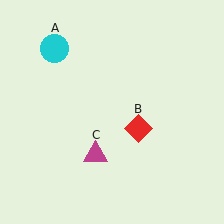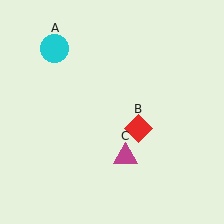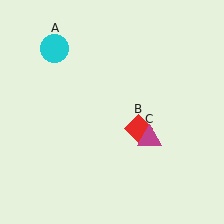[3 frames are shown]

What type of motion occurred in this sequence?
The magenta triangle (object C) rotated counterclockwise around the center of the scene.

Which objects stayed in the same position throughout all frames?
Cyan circle (object A) and red diamond (object B) remained stationary.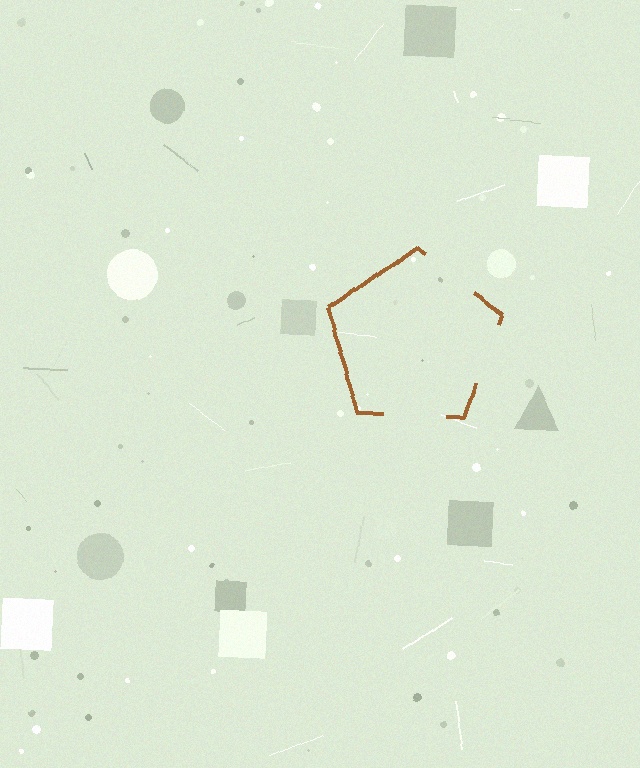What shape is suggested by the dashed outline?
The dashed outline suggests a pentagon.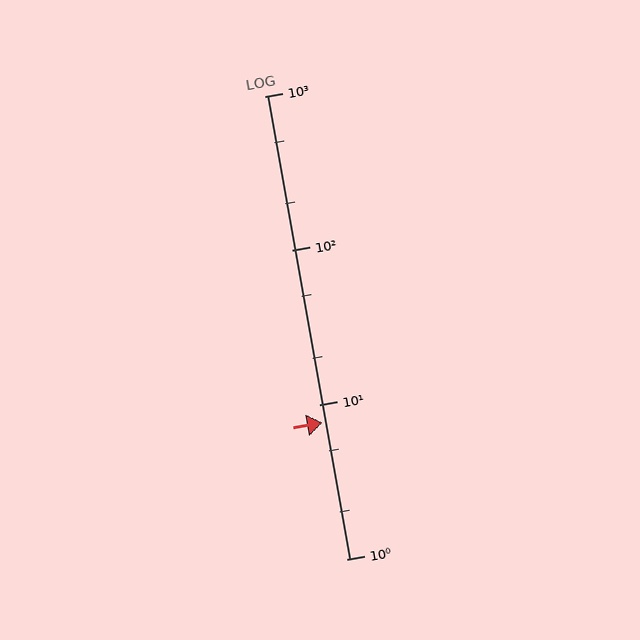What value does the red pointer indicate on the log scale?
The pointer indicates approximately 7.7.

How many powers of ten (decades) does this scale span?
The scale spans 3 decades, from 1 to 1000.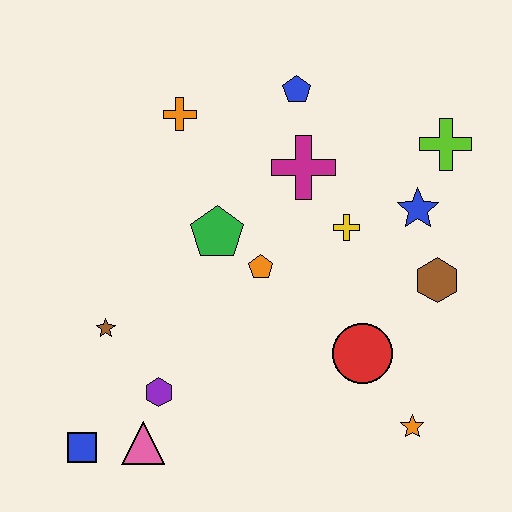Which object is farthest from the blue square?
The lime cross is farthest from the blue square.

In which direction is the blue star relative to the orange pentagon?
The blue star is to the right of the orange pentagon.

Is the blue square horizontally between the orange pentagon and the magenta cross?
No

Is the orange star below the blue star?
Yes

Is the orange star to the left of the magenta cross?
No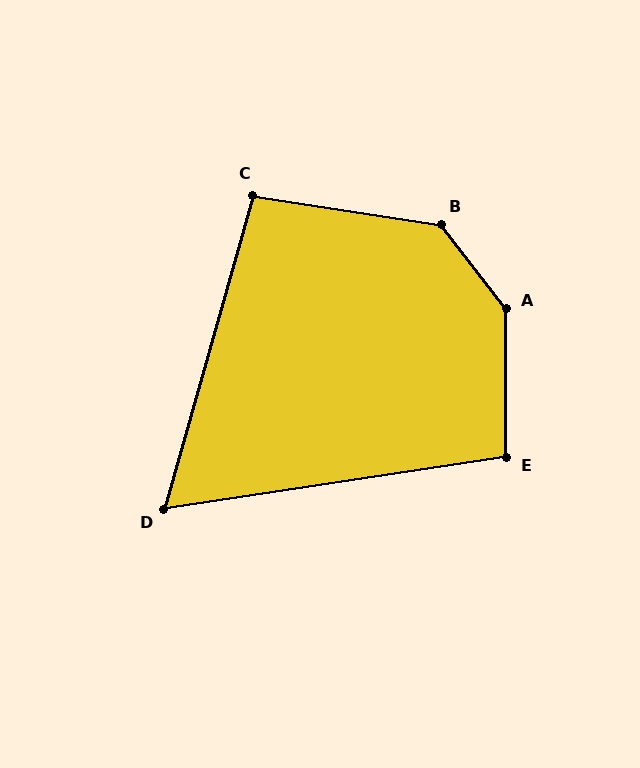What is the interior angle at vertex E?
Approximately 98 degrees (obtuse).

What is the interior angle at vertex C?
Approximately 97 degrees (obtuse).